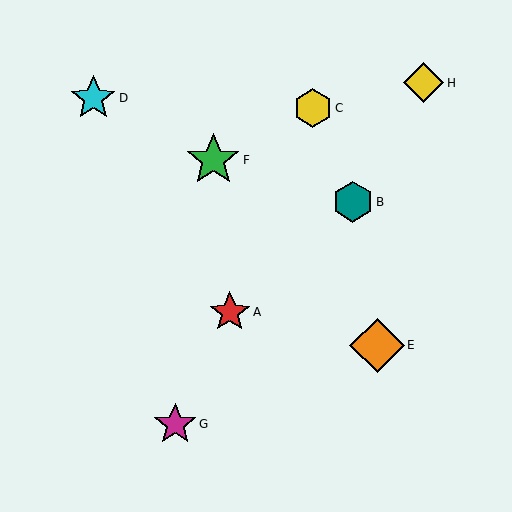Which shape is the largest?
The orange diamond (labeled E) is the largest.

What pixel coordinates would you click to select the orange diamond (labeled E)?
Click at (377, 345) to select the orange diamond E.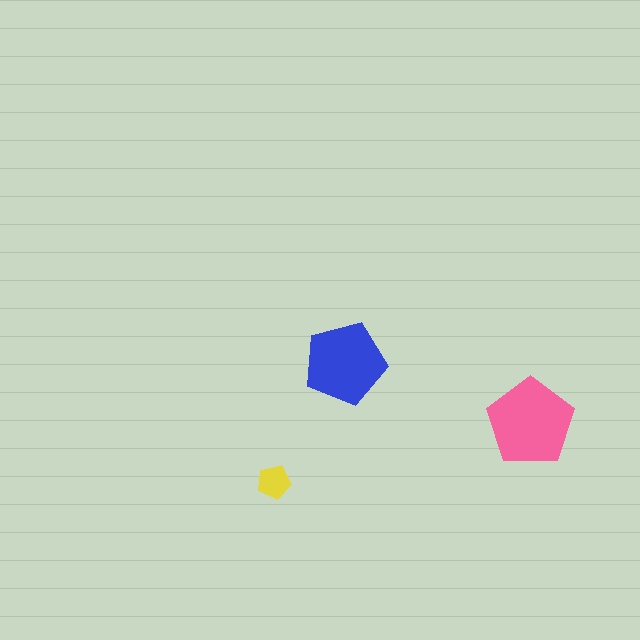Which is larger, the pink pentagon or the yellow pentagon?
The pink one.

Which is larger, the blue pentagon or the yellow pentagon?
The blue one.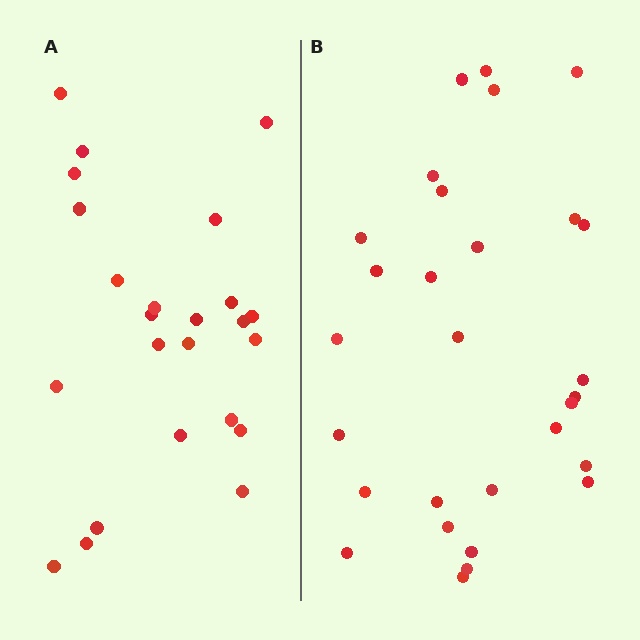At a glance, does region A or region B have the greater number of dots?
Region B (the right region) has more dots.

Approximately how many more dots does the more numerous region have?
Region B has about 5 more dots than region A.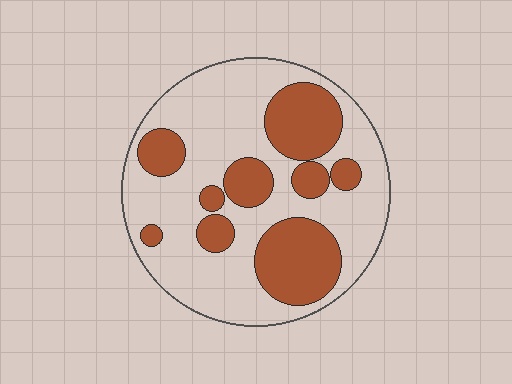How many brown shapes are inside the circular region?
9.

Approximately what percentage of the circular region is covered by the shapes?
Approximately 35%.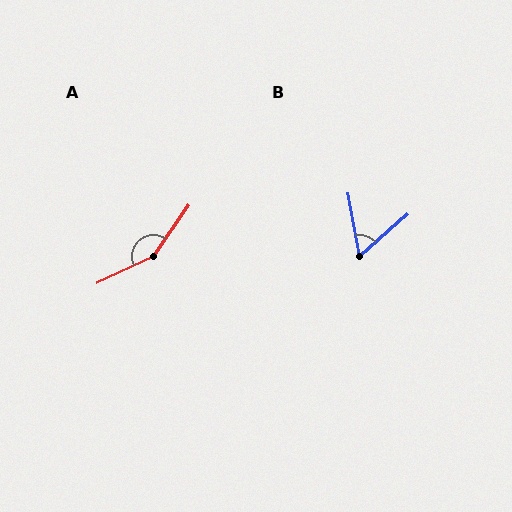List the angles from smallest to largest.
B (59°), A (149°).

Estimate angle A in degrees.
Approximately 149 degrees.